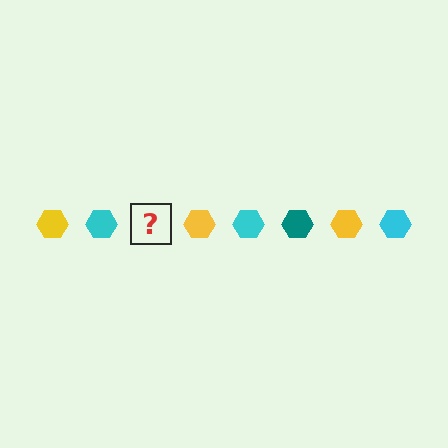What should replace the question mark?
The question mark should be replaced with a teal hexagon.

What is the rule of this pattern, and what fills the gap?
The rule is that the pattern cycles through yellow, cyan, teal hexagons. The gap should be filled with a teal hexagon.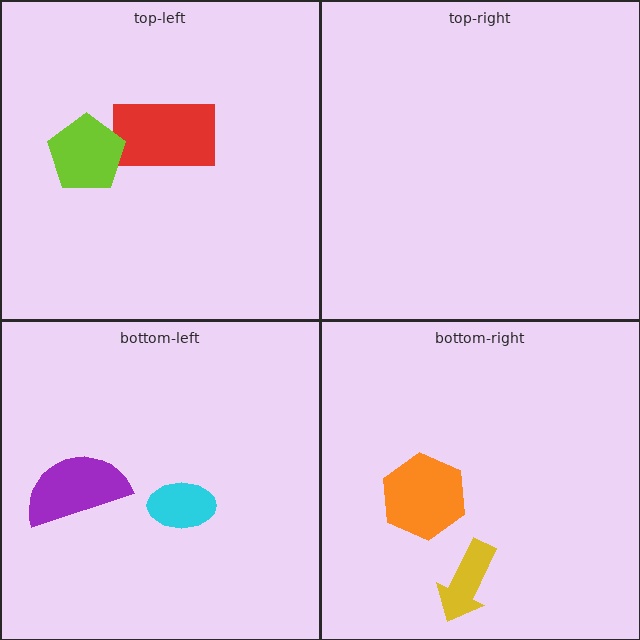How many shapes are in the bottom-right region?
2.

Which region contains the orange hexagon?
The bottom-right region.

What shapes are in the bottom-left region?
The purple semicircle, the cyan ellipse.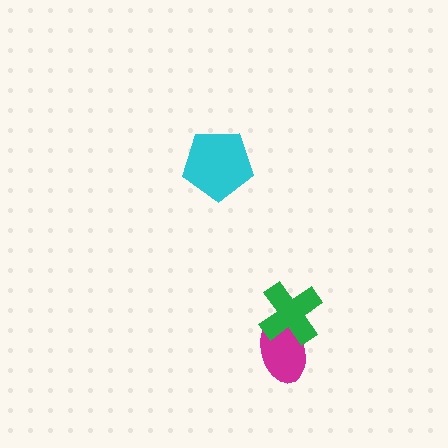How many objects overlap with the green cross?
1 object overlaps with the green cross.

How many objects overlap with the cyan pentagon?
0 objects overlap with the cyan pentagon.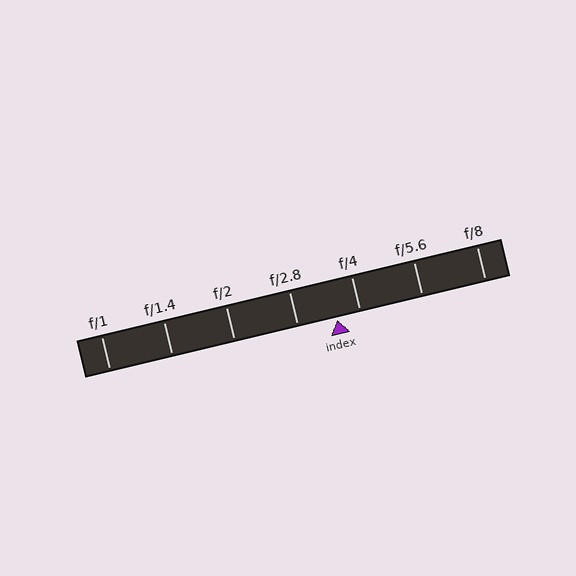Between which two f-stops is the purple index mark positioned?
The index mark is between f/2.8 and f/4.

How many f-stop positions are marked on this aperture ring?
There are 7 f-stop positions marked.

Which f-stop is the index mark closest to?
The index mark is closest to f/4.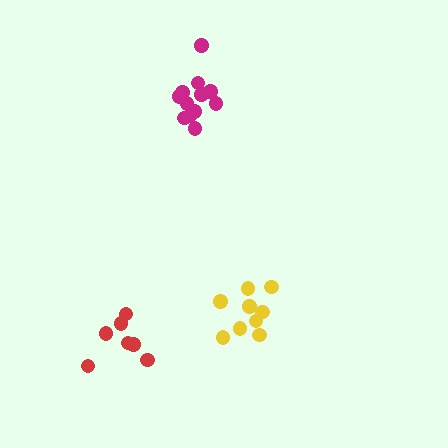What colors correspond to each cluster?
The clusters are colored: magenta, red, yellow.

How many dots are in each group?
Group 1: 12 dots, Group 2: 7 dots, Group 3: 9 dots (28 total).